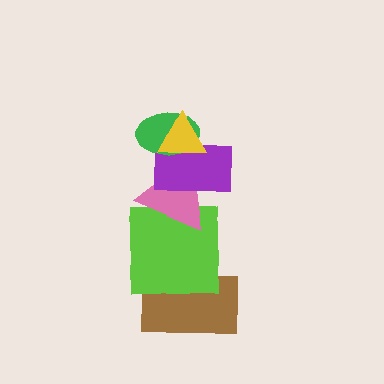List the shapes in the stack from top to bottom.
From top to bottom: the yellow triangle, the green ellipse, the purple rectangle, the pink triangle, the lime square, the brown rectangle.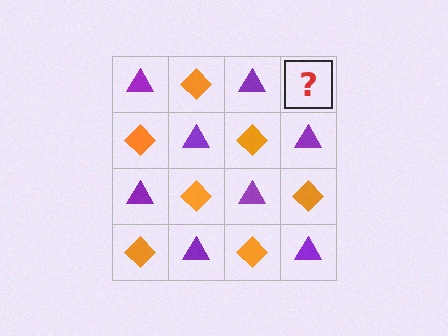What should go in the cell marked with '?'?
The missing cell should contain an orange diamond.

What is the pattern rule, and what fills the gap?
The rule is that it alternates purple triangle and orange diamond in a checkerboard pattern. The gap should be filled with an orange diamond.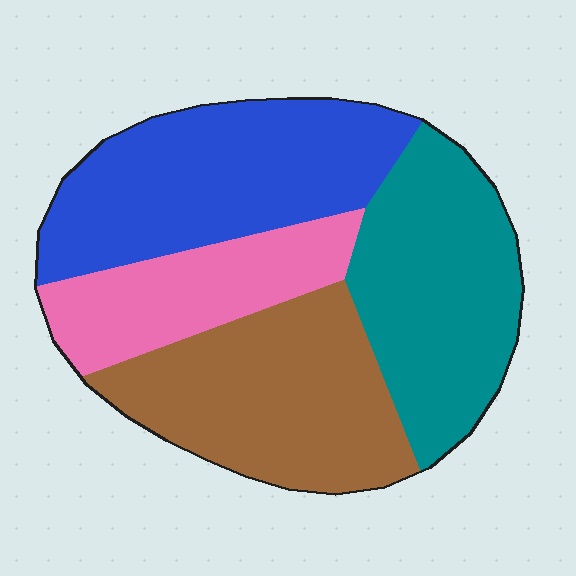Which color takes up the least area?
Pink, at roughly 15%.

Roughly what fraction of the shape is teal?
Teal takes up about one quarter (1/4) of the shape.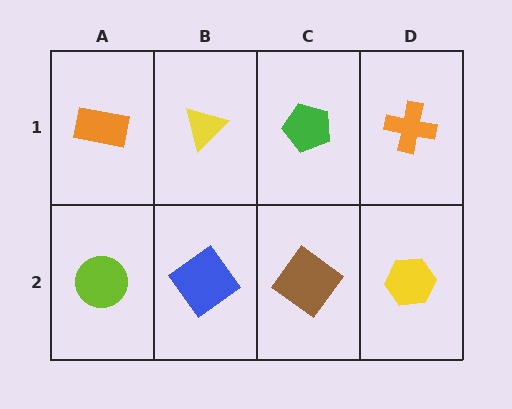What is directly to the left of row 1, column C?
A yellow triangle.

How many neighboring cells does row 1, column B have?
3.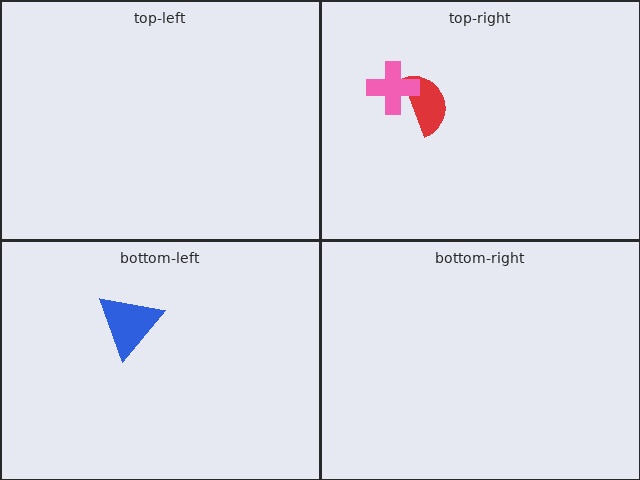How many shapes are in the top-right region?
2.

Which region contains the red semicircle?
The top-right region.